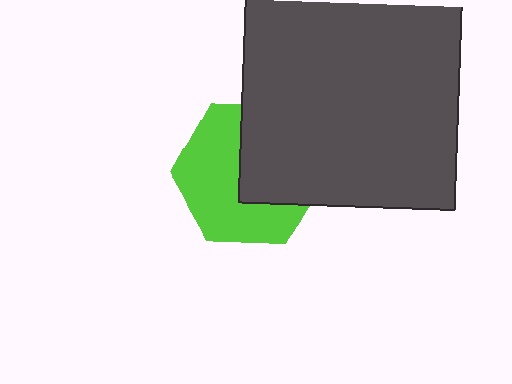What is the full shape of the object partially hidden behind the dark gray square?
The partially hidden object is a lime hexagon.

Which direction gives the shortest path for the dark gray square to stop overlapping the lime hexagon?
Moving toward the upper-right gives the shortest separation.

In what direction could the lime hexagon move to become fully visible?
The lime hexagon could move toward the lower-left. That would shift it out from behind the dark gray square entirely.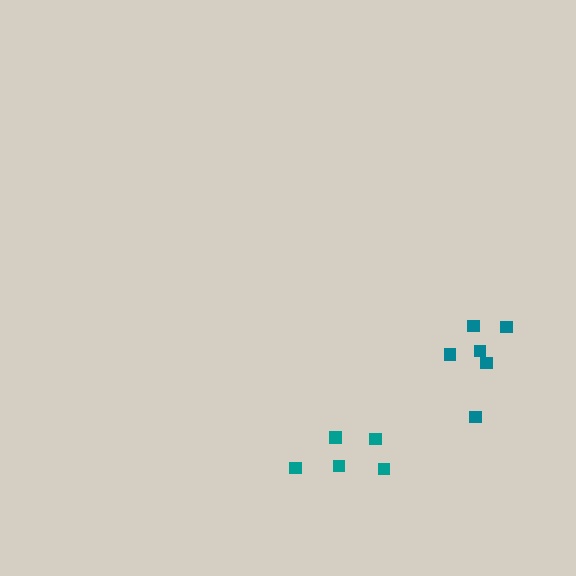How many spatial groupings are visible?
There are 2 spatial groupings.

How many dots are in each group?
Group 1: 6 dots, Group 2: 5 dots (11 total).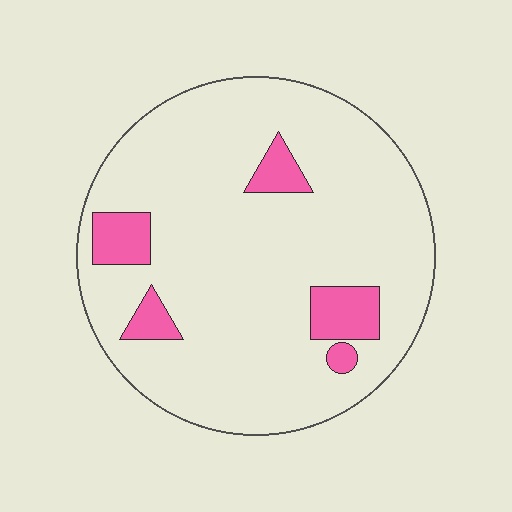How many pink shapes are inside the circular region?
5.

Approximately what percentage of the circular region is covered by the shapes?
Approximately 10%.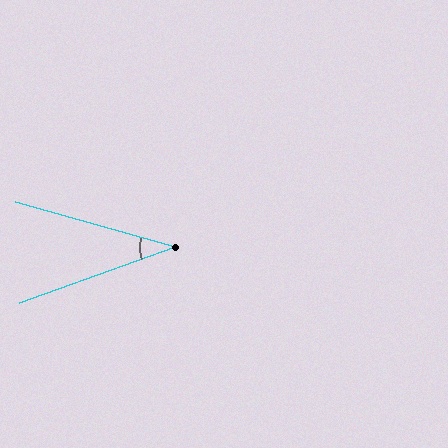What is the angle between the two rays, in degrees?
Approximately 35 degrees.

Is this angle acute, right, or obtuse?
It is acute.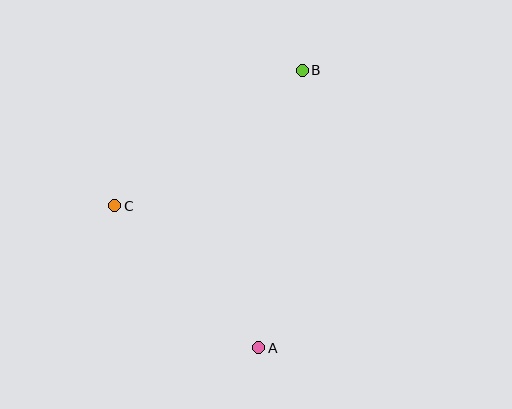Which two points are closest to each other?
Points A and C are closest to each other.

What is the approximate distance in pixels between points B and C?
The distance between B and C is approximately 231 pixels.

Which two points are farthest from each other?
Points A and B are farthest from each other.